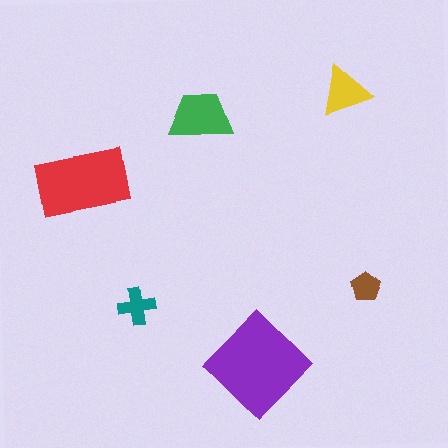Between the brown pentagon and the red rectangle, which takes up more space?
The red rectangle.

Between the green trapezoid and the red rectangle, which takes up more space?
The red rectangle.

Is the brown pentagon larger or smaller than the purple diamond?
Smaller.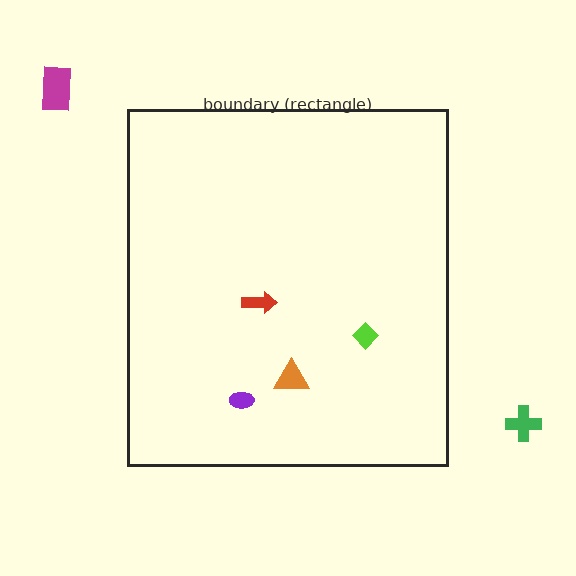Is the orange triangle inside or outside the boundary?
Inside.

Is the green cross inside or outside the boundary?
Outside.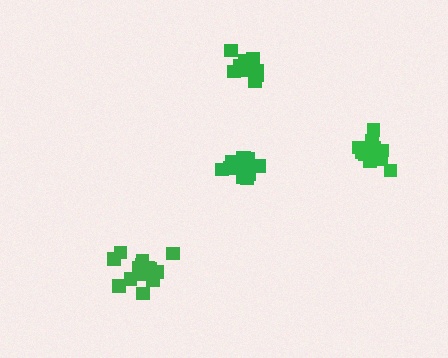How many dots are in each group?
Group 1: 17 dots, Group 2: 16 dots, Group 3: 13 dots, Group 4: 17 dots (63 total).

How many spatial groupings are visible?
There are 4 spatial groupings.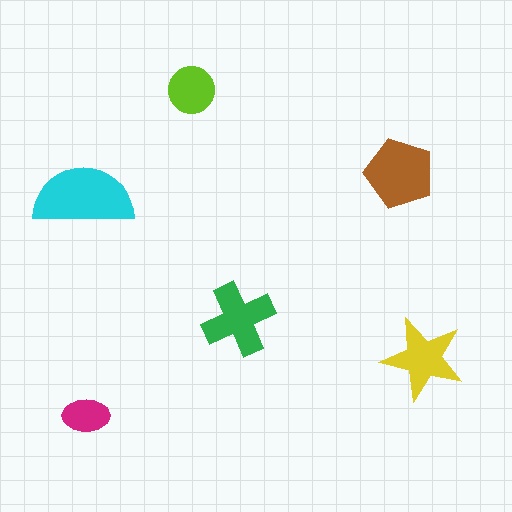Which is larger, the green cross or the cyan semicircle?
The cyan semicircle.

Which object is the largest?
The cyan semicircle.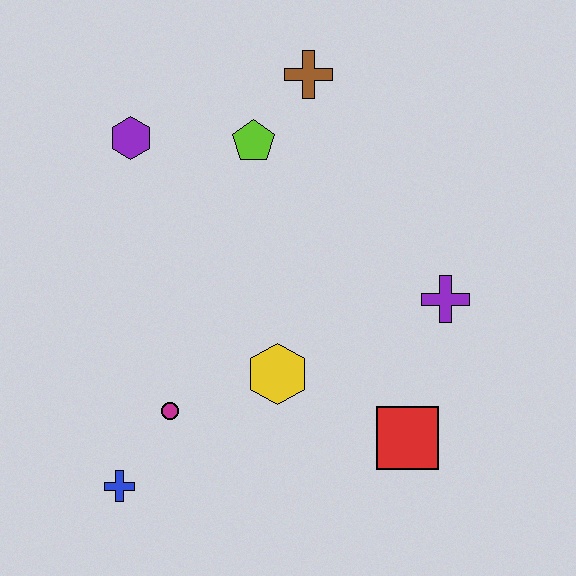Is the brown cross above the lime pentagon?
Yes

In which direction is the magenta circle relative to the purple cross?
The magenta circle is to the left of the purple cross.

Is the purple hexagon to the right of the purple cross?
No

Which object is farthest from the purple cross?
The blue cross is farthest from the purple cross.